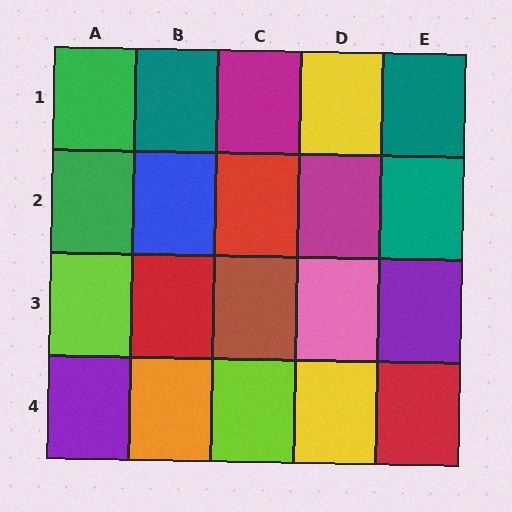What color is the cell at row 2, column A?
Green.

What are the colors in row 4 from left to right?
Purple, orange, lime, yellow, red.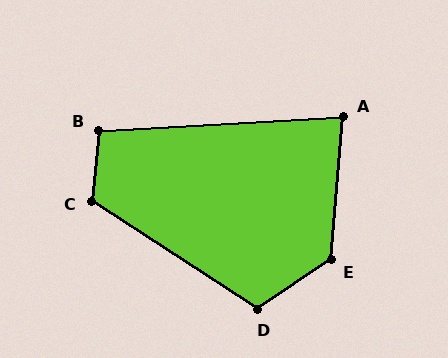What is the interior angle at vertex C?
Approximately 117 degrees (obtuse).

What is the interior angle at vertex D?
Approximately 113 degrees (obtuse).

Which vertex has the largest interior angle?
E, at approximately 128 degrees.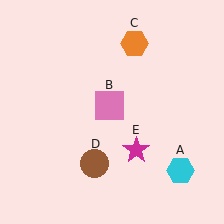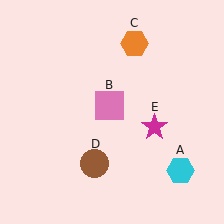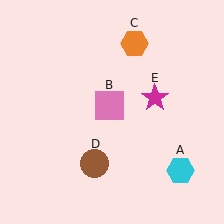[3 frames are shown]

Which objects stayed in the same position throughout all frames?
Cyan hexagon (object A) and pink square (object B) and orange hexagon (object C) and brown circle (object D) remained stationary.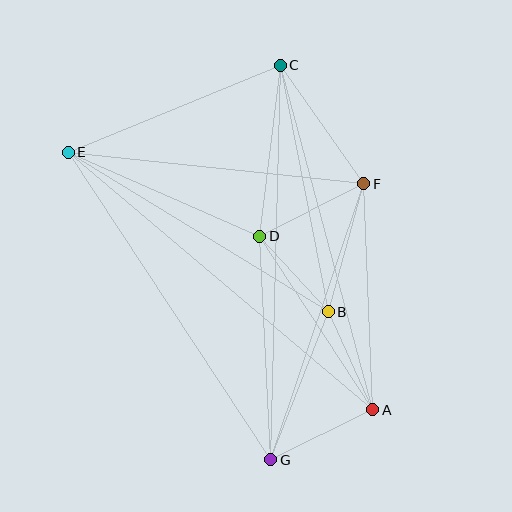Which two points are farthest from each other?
Points A and E are farthest from each other.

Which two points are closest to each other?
Points B and D are closest to each other.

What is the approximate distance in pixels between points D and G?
The distance between D and G is approximately 224 pixels.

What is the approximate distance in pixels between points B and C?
The distance between B and C is approximately 251 pixels.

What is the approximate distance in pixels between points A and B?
The distance between A and B is approximately 107 pixels.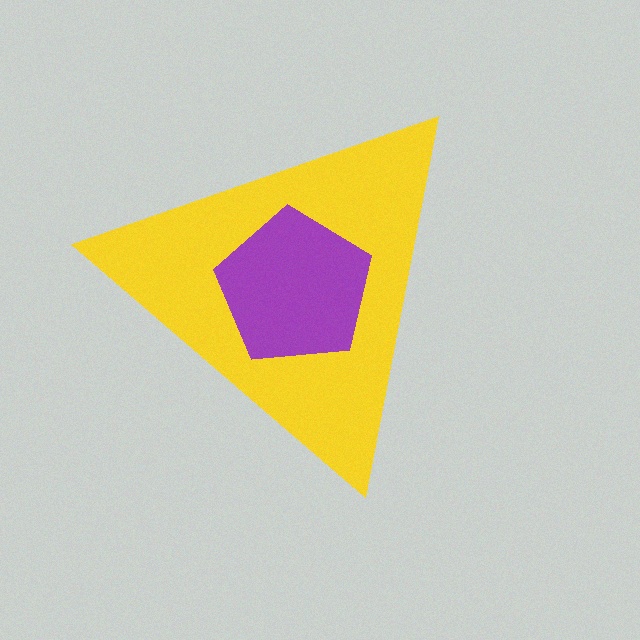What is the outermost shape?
The yellow triangle.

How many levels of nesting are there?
2.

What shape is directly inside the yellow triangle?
The purple pentagon.